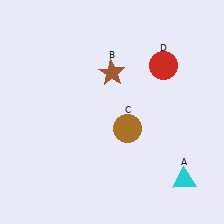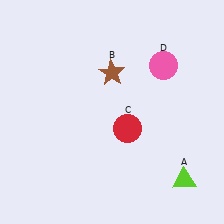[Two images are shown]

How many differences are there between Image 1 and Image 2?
There are 3 differences between the two images.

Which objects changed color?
A changed from cyan to lime. C changed from brown to red. D changed from red to pink.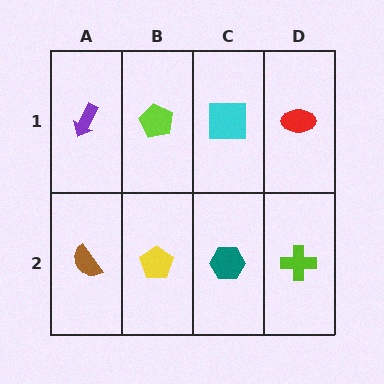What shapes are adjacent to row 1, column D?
A lime cross (row 2, column D), a cyan square (row 1, column C).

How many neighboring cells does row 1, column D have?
2.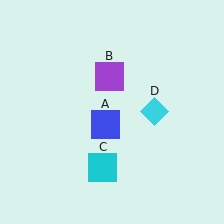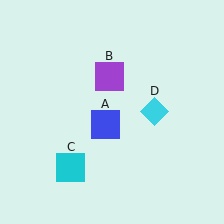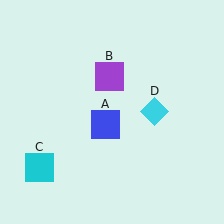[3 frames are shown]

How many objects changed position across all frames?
1 object changed position: cyan square (object C).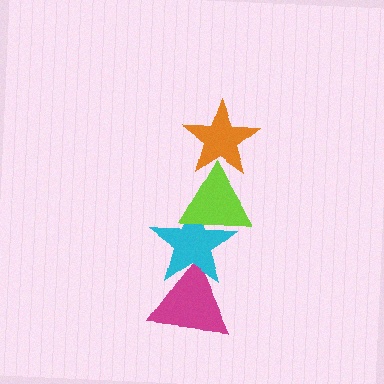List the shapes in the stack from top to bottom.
From top to bottom: the orange star, the lime triangle, the cyan star, the magenta triangle.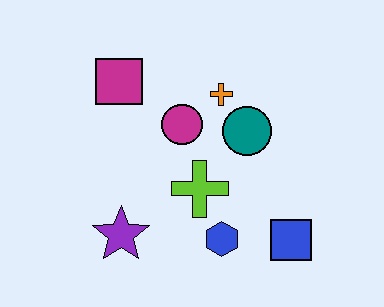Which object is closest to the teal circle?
The orange cross is closest to the teal circle.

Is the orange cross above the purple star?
Yes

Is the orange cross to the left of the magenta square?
No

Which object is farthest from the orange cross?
The purple star is farthest from the orange cross.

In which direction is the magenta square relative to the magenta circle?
The magenta square is to the left of the magenta circle.